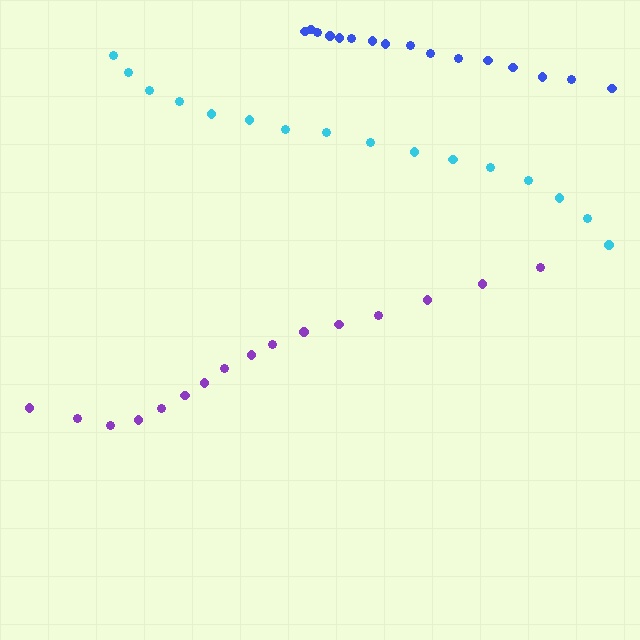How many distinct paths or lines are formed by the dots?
There are 3 distinct paths.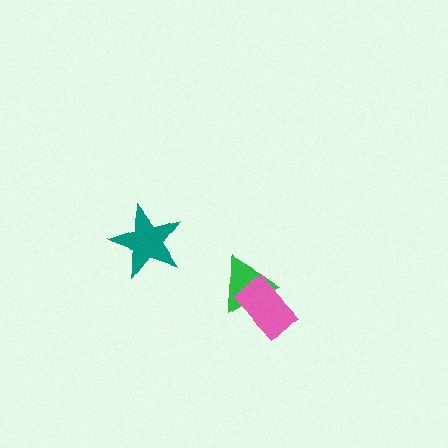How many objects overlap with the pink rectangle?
1 object overlaps with the pink rectangle.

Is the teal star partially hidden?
No, no other shape covers it.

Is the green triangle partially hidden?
Yes, it is partially covered by another shape.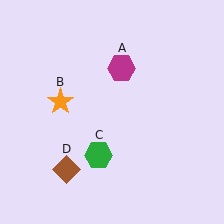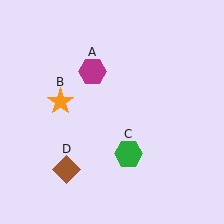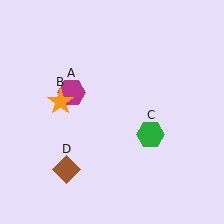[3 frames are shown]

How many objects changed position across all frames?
2 objects changed position: magenta hexagon (object A), green hexagon (object C).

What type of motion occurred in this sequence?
The magenta hexagon (object A), green hexagon (object C) rotated counterclockwise around the center of the scene.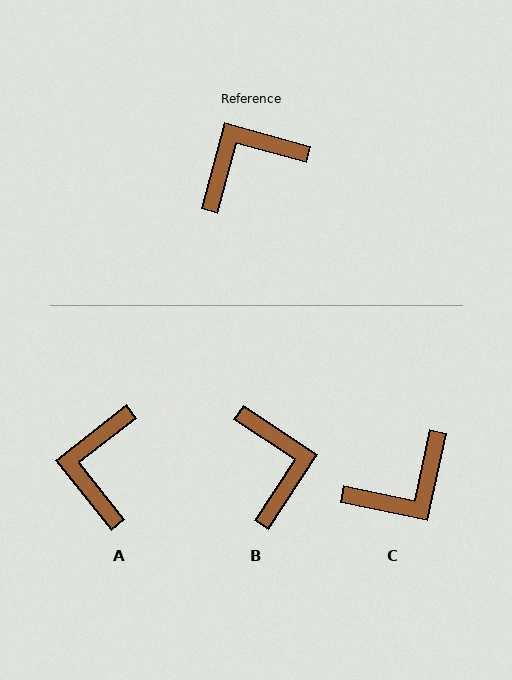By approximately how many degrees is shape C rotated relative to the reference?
Approximately 177 degrees clockwise.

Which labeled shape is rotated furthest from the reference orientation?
C, about 177 degrees away.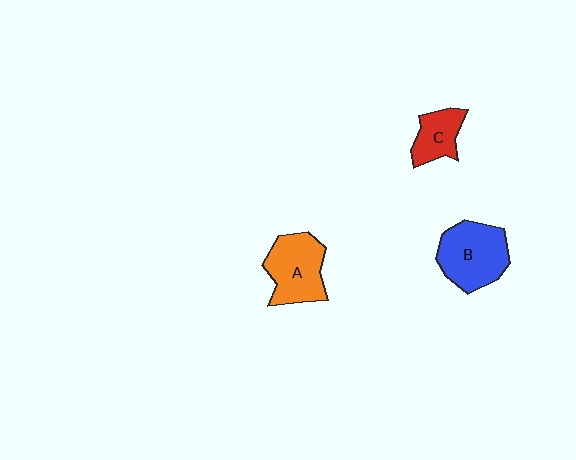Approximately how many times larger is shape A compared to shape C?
Approximately 1.6 times.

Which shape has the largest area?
Shape B (blue).